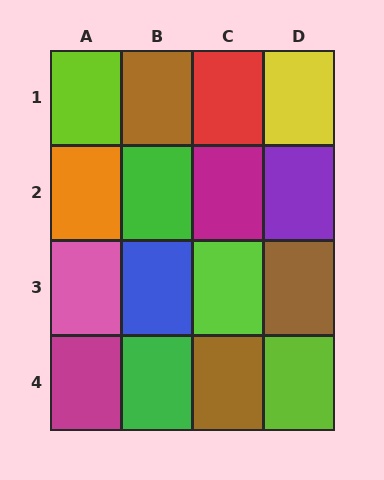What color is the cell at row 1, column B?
Brown.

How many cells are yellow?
1 cell is yellow.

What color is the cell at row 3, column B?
Blue.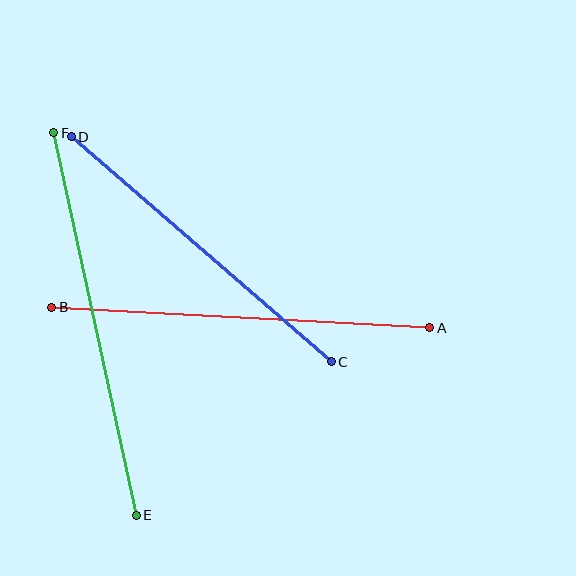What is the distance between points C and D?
The distance is approximately 344 pixels.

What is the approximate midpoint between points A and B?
The midpoint is at approximately (241, 317) pixels.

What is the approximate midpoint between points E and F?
The midpoint is at approximately (95, 324) pixels.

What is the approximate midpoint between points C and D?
The midpoint is at approximately (201, 249) pixels.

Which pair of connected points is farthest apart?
Points E and F are farthest apart.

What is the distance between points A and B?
The distance is approximately 378 pixels.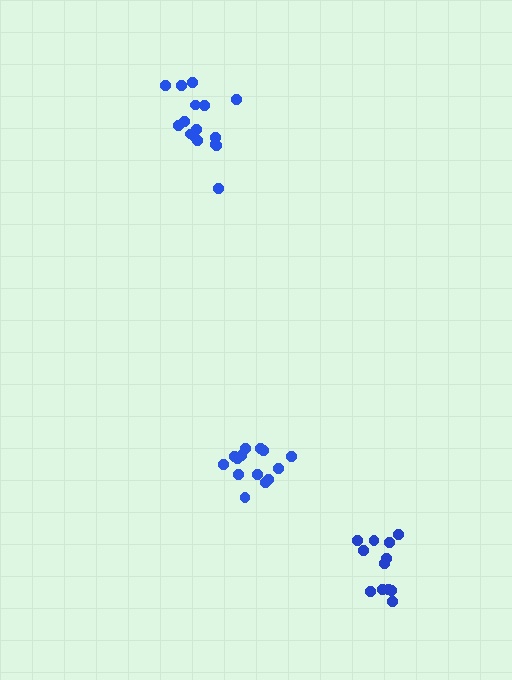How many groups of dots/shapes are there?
There are 3 groups.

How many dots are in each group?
Group 1: 14 dots, Group 2: 16 dots, Group 3: 12 dots (42 total).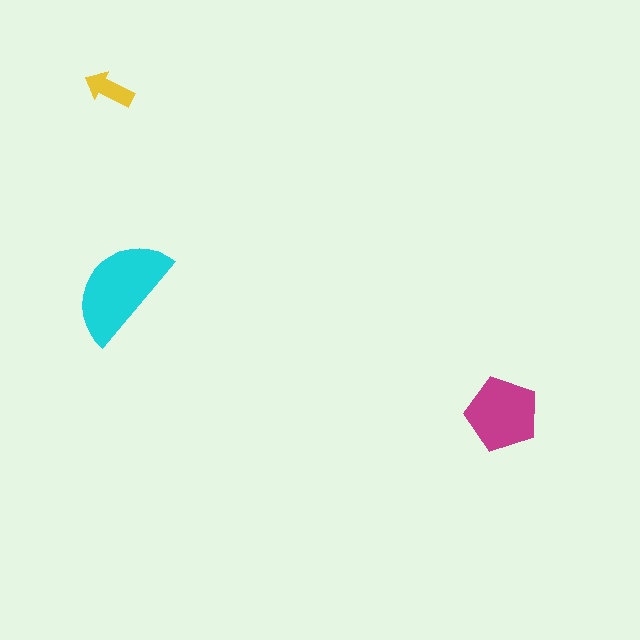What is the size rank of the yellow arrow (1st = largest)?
3rd.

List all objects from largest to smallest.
The cyan semicircle, the magenta pentagon, the yellow arrow.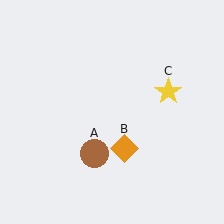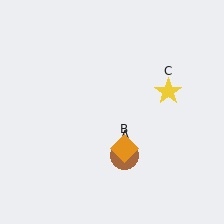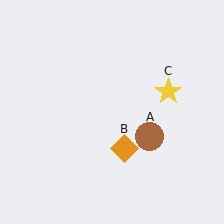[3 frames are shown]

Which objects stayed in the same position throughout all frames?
Orange diamond (object B) and yellow star (object C) remained stationary.